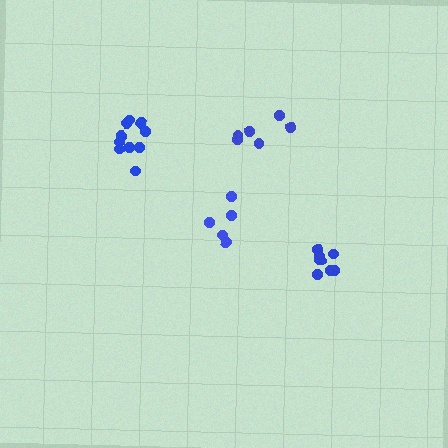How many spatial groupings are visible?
There are 4 spatial groupings.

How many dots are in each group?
Group 1: 11 dots, Group 2: 9 dots, Group 3: 5 dots, Group 4: 6 dots (31 total).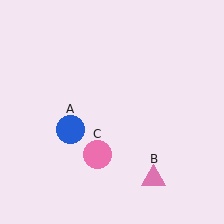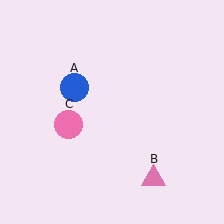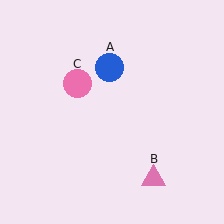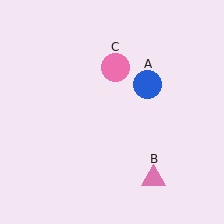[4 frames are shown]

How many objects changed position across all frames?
2 objects changed position: blue circle (object A), pink circle (object C).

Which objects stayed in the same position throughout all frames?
Pink triangle (object B) remained stationary.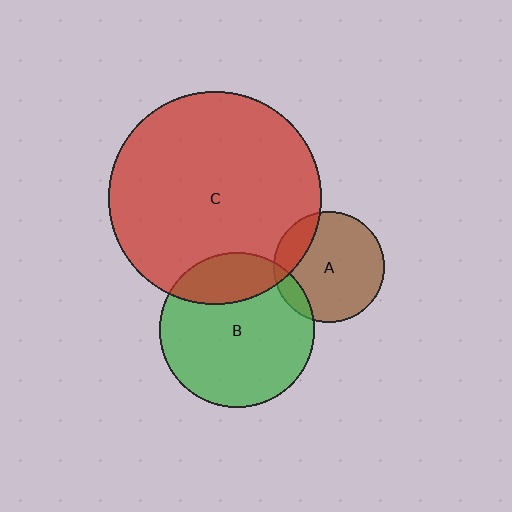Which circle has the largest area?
Circle C (red).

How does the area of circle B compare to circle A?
Approximately 2.0 times.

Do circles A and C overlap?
Yes.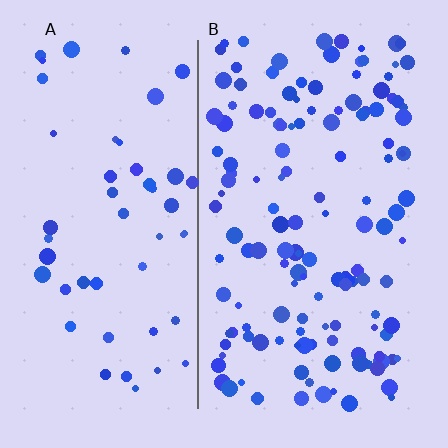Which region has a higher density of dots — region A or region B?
B (the right).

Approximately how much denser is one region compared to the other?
Approximately 2.7× — region B over region A.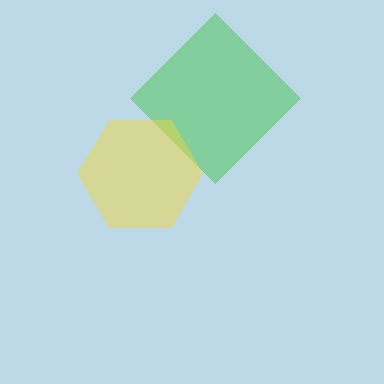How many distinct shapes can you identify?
There are 2 distinct shapes: a green diamond, a yellow hexagon.